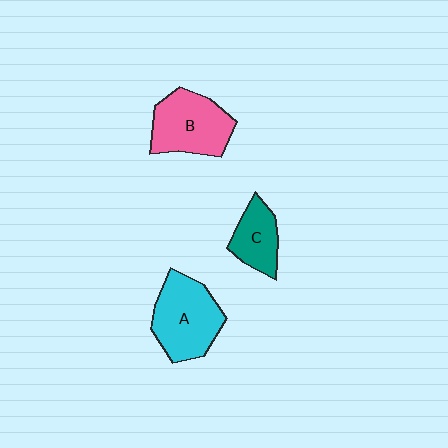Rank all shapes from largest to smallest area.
From largest to smallest: A (cyan), B (pink), C (teal).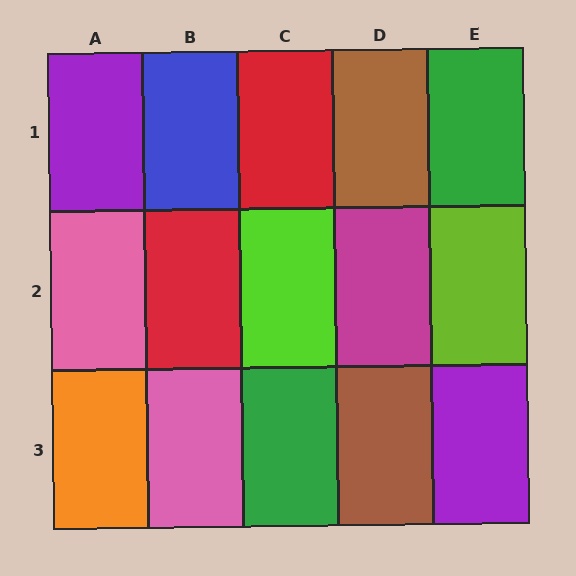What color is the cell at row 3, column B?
Pink.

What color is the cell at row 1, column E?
Green.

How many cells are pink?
2 cells are pink.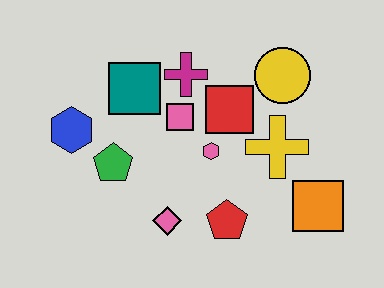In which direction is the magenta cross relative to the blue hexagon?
The magenta cross is to the right of the blue hexagon.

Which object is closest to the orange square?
The yellow cross is closest to the orange square.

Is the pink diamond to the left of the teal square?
No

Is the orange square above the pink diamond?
Yes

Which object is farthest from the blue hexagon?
The orange square is farthest from the blue hexagon.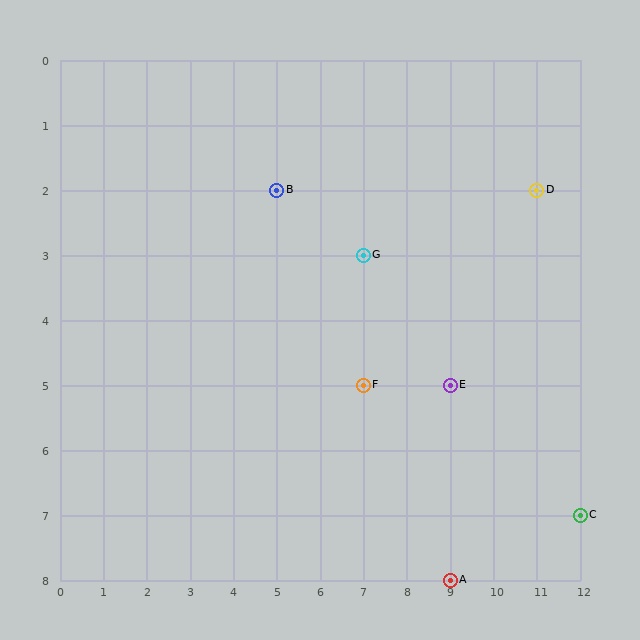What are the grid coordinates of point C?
Point C is at grid coordinates (12, 7).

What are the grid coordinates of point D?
Point D is at grid coordinates (11, 2).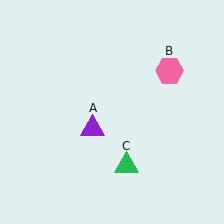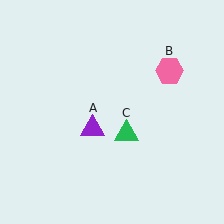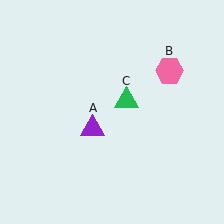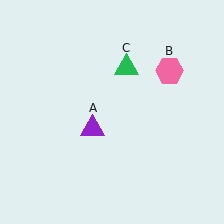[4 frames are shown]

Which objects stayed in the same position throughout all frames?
Purple triangle (object A) and pink hexagon (object B) remained stationary.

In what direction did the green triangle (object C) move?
The green triangle (object C) moved up.